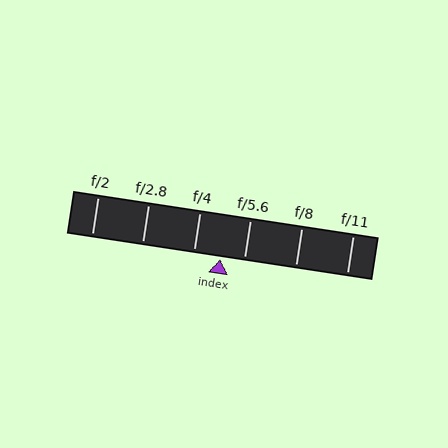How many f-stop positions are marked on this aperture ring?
There are 6 f-stop positions marked.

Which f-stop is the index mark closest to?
The index mark is closest to f/5.6.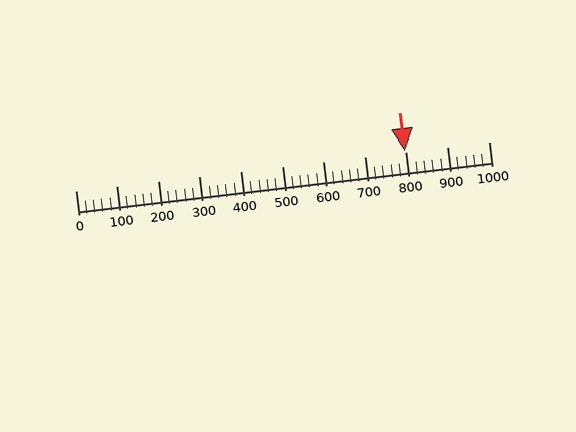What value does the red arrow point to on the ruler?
The red arrow points to approximately 796.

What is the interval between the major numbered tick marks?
The major tick marks are spaced 100 units apart.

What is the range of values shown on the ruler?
The ruler shows values from 0 to 1000.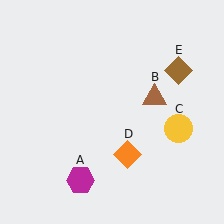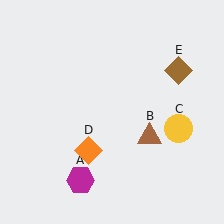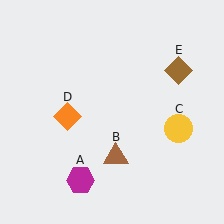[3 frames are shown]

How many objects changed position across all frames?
2 objects changed position: brown triangle (object B), orange diamond (object D).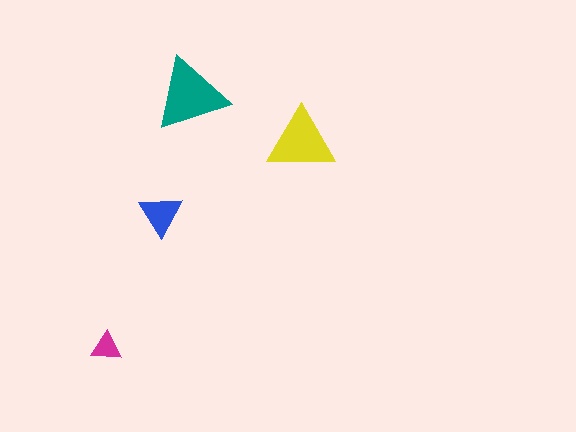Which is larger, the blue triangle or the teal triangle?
The teal one.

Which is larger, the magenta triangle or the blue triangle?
The blue one.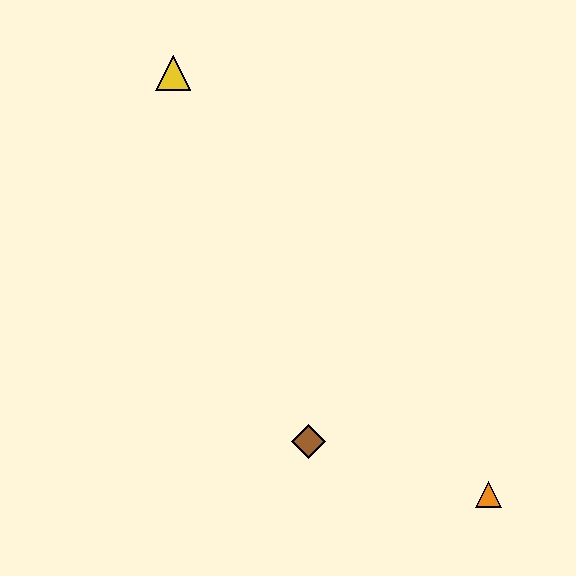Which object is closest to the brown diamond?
The orange triangle is closest to the brown diamond.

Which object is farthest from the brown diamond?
The yellow triangle is farthest from the brown diamond.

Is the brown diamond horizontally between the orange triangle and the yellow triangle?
Yes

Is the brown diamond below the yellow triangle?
Yes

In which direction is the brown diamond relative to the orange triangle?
The brown diamond is to the left of the orange triangle.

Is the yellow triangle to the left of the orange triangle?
Yes